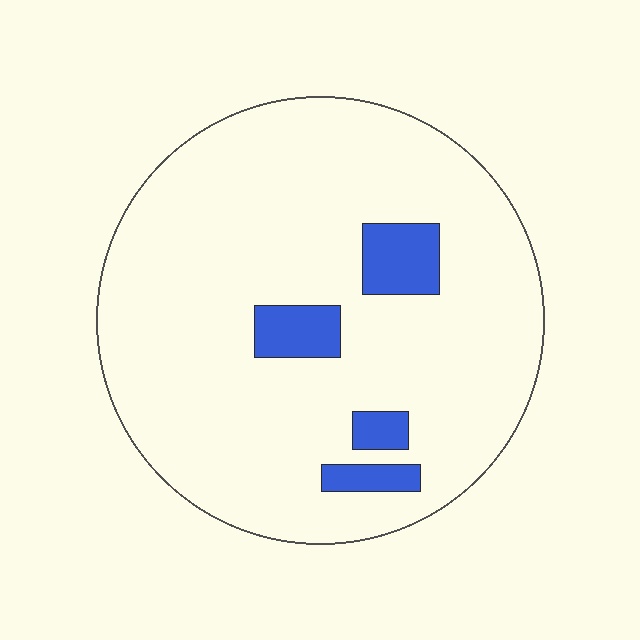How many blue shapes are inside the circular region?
4.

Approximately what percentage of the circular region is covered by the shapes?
Approximately 10%.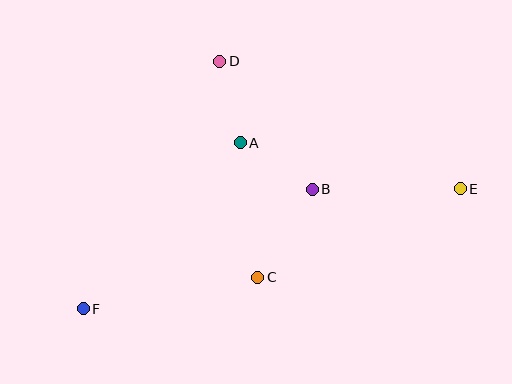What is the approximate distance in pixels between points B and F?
The distance between B and F is approximately 258 pixels.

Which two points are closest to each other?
Points A and D are closest to each other.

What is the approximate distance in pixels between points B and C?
The distance between B and C is approximately 104 pixels.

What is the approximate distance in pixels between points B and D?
The distance between B and D is approximately 158 pixels.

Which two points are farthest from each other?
Points E and F are farthest from each other.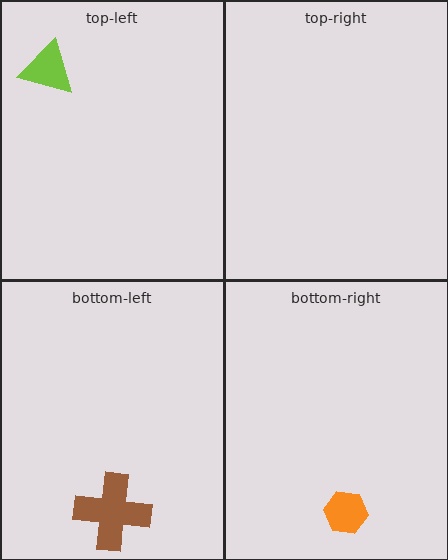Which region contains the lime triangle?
The top-left region.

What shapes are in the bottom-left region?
The brown cross.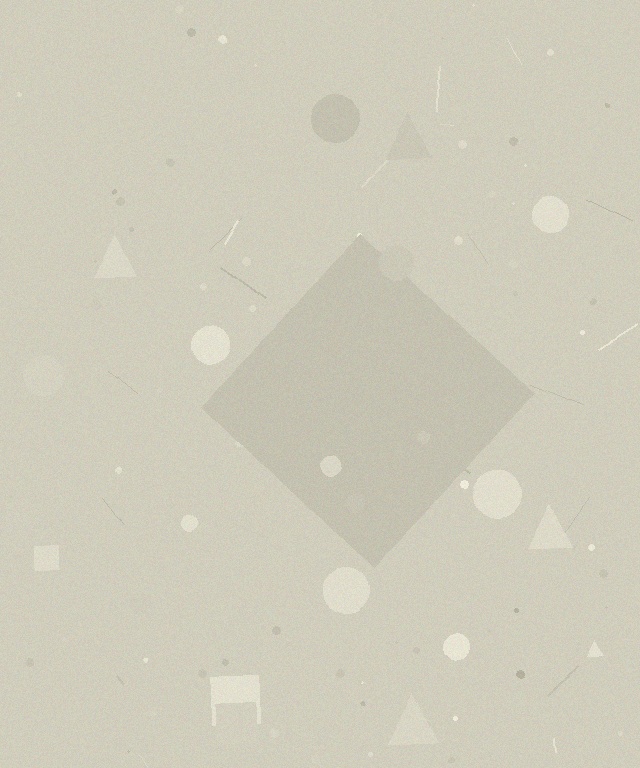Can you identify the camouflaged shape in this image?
The camouflaged shape is a diamond.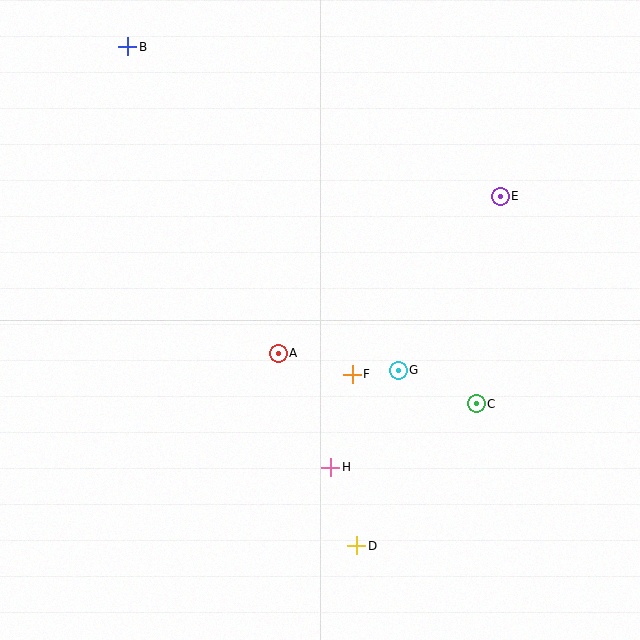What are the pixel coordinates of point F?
Point F is at (352, 374).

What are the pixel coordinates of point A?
Point A is at (278, 353).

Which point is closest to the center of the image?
Point A at (278, 353) is closest to the center.